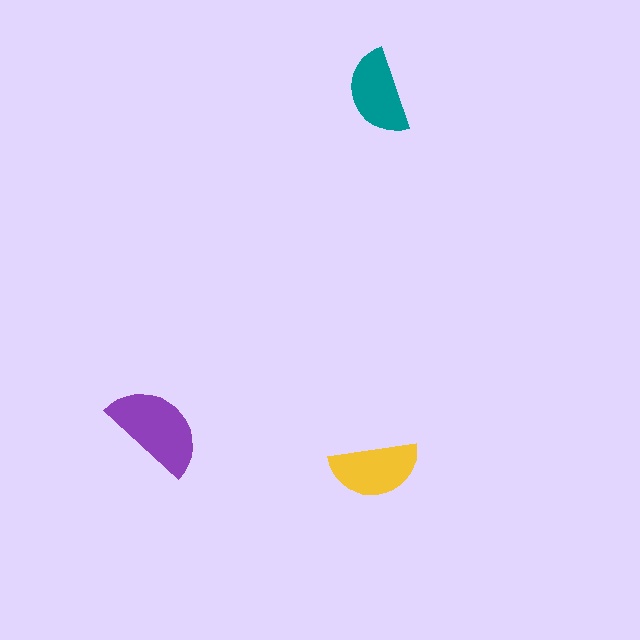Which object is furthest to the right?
The yellow semicircle is rightmost.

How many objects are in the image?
There are 3 objects in the image.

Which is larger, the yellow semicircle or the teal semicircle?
The yellow one.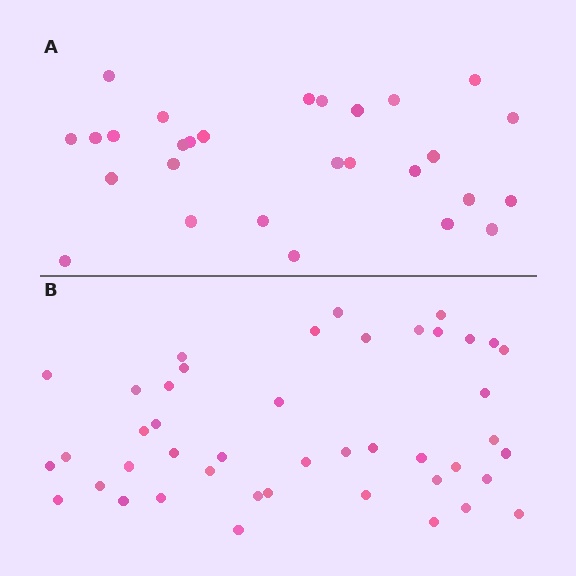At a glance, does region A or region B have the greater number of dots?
Region B (the bottom region) has more dots.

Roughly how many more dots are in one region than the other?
Region B has approximately 15 more dots than region A.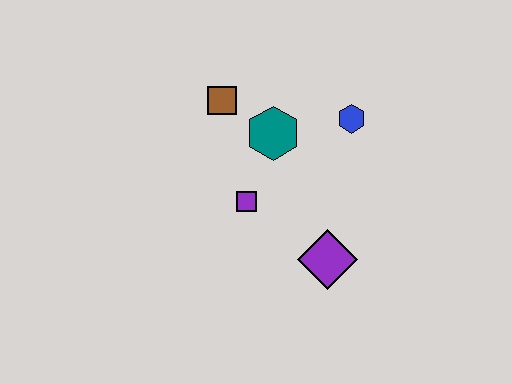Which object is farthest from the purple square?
The blue hexagon is farthest from the purple square.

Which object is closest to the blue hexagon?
The teal hexagon is closest to the blue hexagon.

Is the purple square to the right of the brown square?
Yes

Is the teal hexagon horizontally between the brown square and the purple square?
No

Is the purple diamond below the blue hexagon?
Yes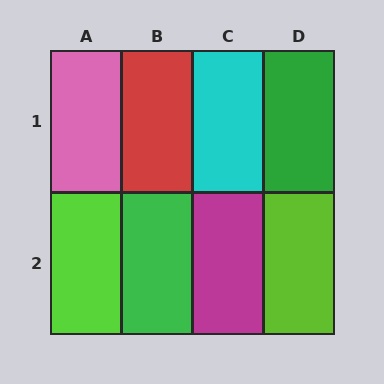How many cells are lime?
2 cells are lime.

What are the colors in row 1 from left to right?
Pink, red, cyan, green.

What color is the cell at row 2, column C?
Magenta.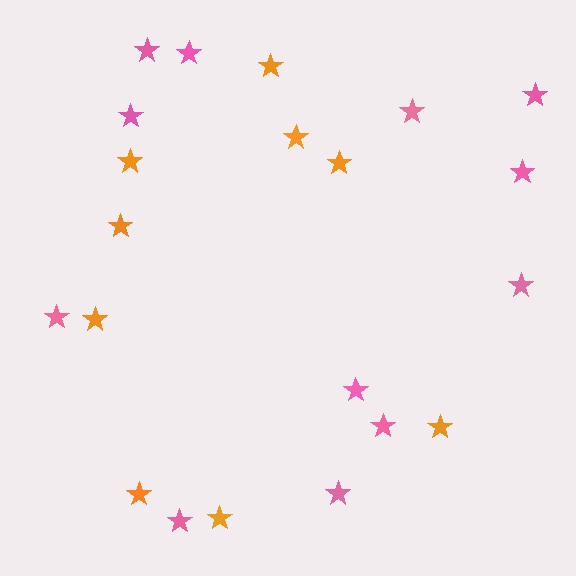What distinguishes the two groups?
There are 2 groups: one group of orange stars (9) and one group of pink stars (12).